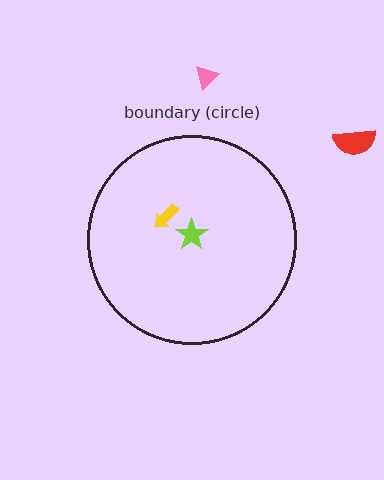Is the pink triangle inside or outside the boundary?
Outside.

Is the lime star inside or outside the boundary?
Inside.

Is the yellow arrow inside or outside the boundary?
Inside.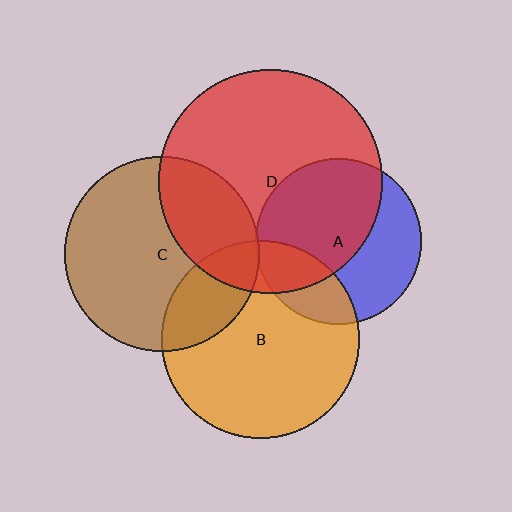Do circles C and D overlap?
Yes.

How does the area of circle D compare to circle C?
Approximately 1.3 times.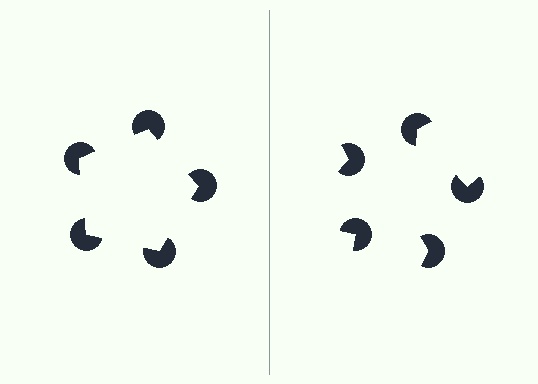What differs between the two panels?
The pac-man discs are positioned identically on both sides; only the wedge orientations differ. On the left they align to a pentagon; on the right they are misaligned.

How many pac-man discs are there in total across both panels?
10 — 5 on each side.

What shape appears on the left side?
An illusory pentagon.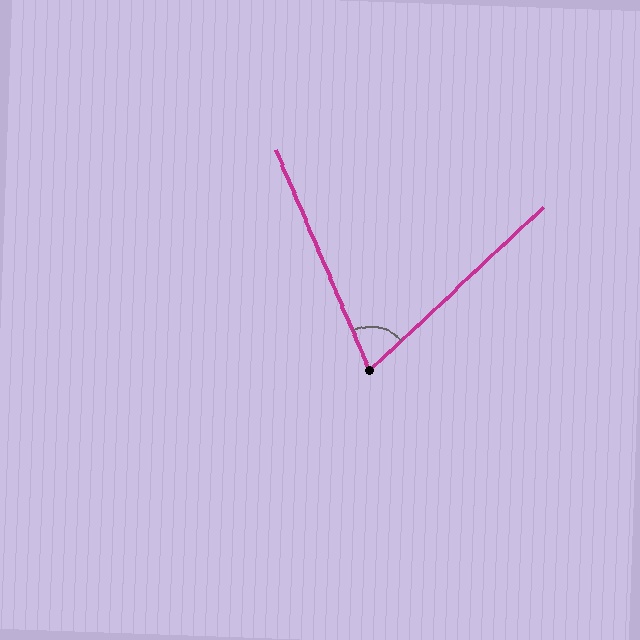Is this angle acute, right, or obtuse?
It is acute.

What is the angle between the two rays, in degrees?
Approximately 70 degrees.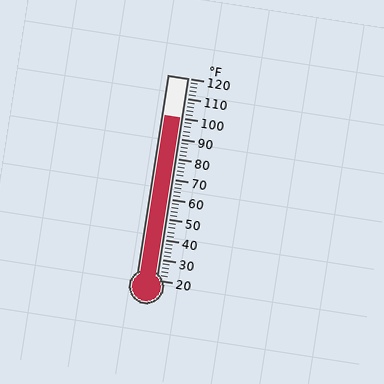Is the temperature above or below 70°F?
The temperature is above 70°F.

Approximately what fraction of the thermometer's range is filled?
The thermometer is filled to approximately 80% of its range.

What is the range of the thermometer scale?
The thermometer scale ranges from 20°F to 120°F.